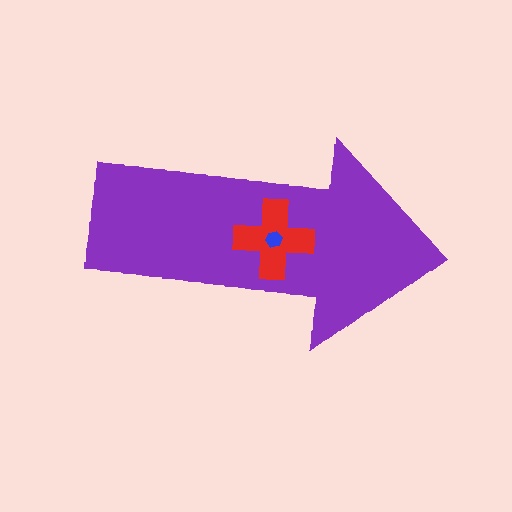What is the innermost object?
The blue hexagon.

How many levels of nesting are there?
3.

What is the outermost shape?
The purple arrow.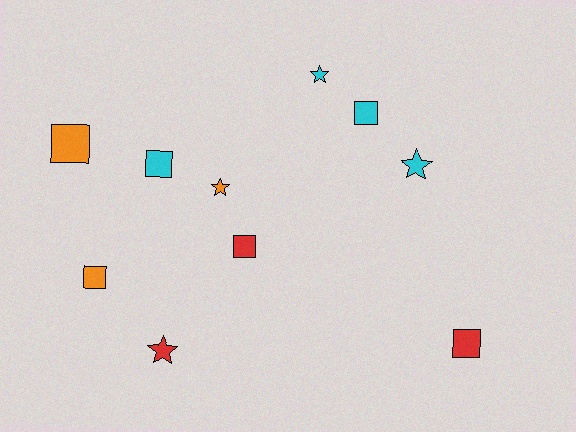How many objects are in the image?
There are 10 objects.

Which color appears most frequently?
Cyan, with 4 objects.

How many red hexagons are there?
There are no red hexagons.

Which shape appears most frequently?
Square, with 6 objects.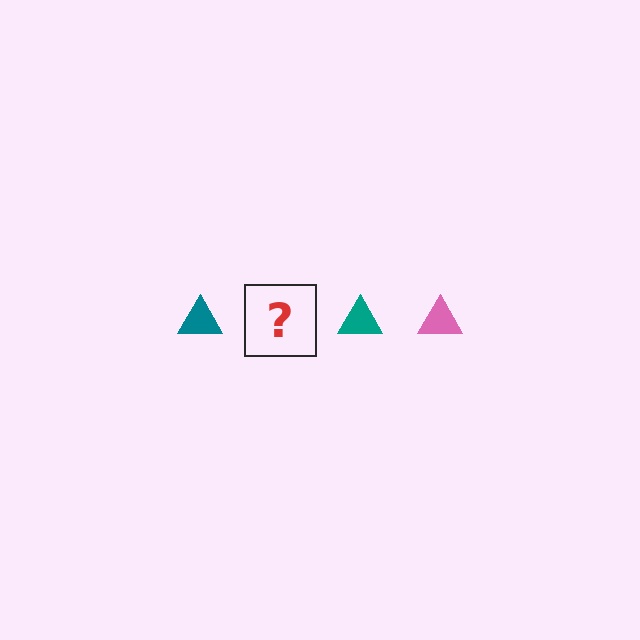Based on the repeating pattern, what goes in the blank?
The blank should be a pink triangle.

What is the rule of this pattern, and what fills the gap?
The rule is that the pattern cycles through teal, pink triangles. The gap should be filled with a pink triangle.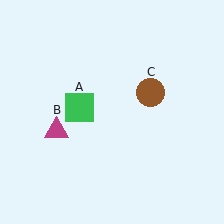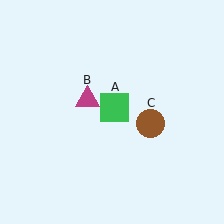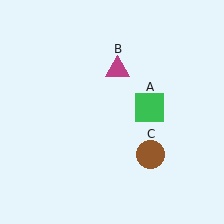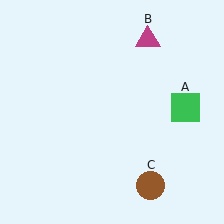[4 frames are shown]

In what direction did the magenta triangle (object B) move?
The magenta triangle (object B) moved up and to the right.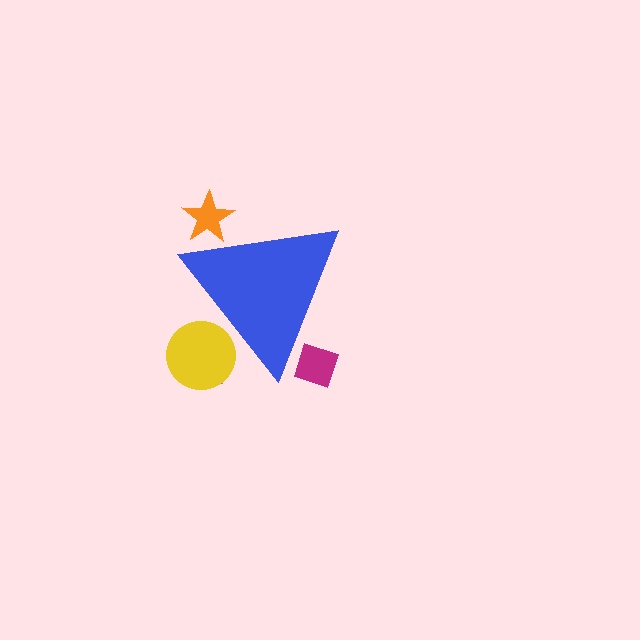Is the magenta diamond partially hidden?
Yes, the magenta diamond is partially hidden behind the blue triangle.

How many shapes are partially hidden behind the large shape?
4 shapes are partially hidden.